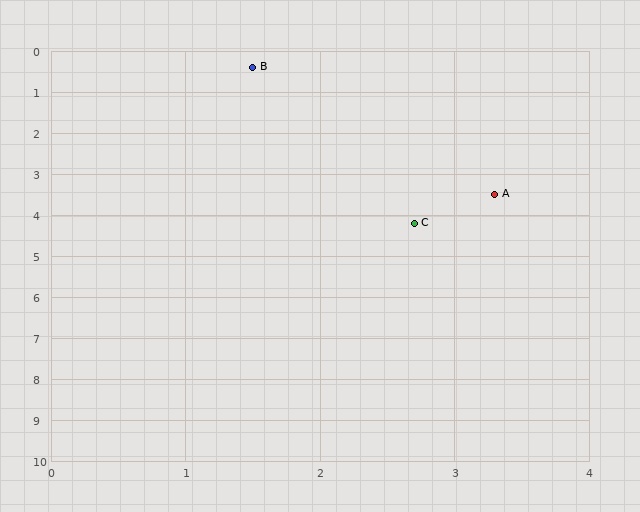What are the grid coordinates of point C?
Point C is at approximately (2.7, 4.2).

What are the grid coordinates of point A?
Point A is at approximately (3.3, 3.5).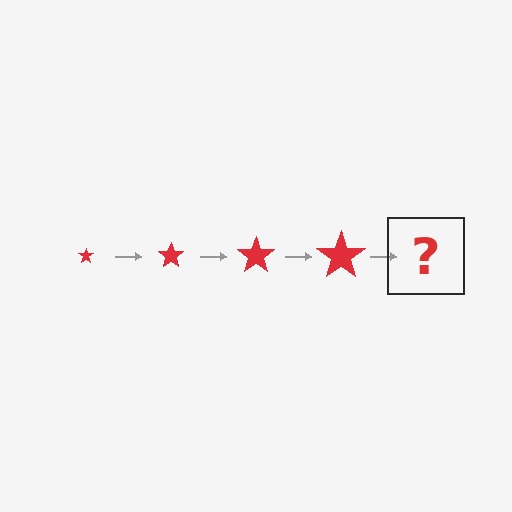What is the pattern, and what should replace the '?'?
The pattern is that the star gets progressively larger each step. The '?' should be a red star, larger than the previous one.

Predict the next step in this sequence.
The next step is a red star, larger than the previous one.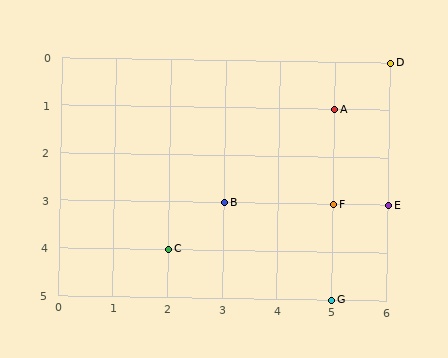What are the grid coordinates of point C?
Point C is at grid coordinates (2, 4).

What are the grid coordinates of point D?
Point D is at grid coordinates (6, 0).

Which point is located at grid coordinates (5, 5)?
Point G is at (5, 5).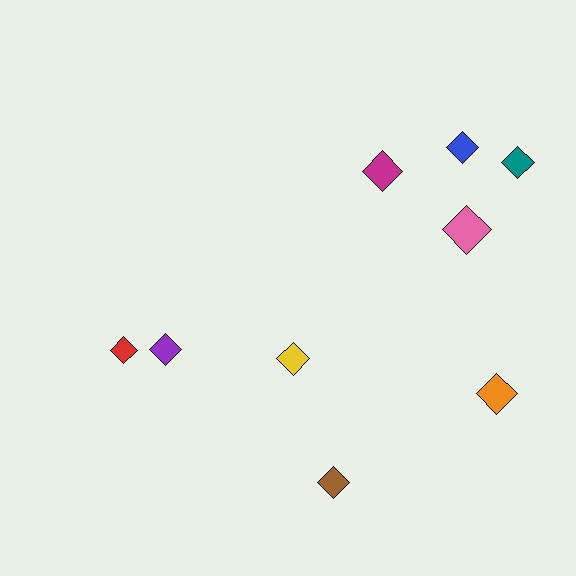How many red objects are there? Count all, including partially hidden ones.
There is 1 red object.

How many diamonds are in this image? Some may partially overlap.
There are 9 diamonds.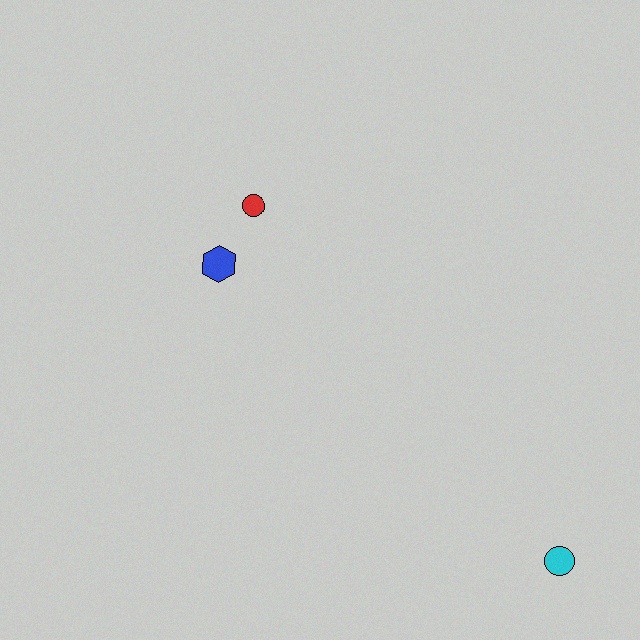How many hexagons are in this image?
There is 1 hexagon.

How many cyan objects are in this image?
There is 1 cyan object.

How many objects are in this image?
There are 3 objects.